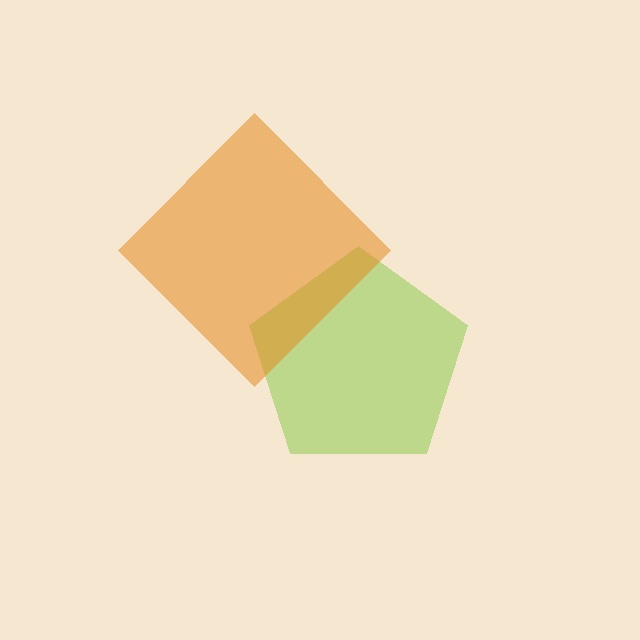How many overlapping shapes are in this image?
There are 2 overlapping shapes in the image.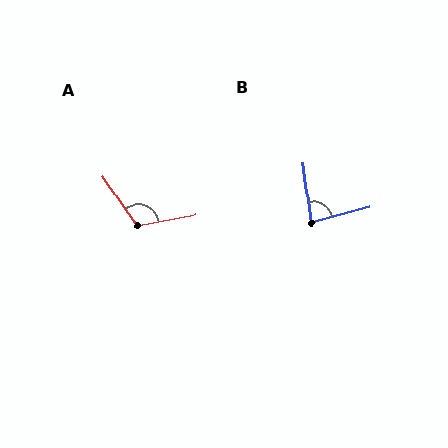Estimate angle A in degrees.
Approximately 113 degrees.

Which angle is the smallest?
B, at approximately 82 degrees.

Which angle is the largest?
A, at approximately 113 degrees.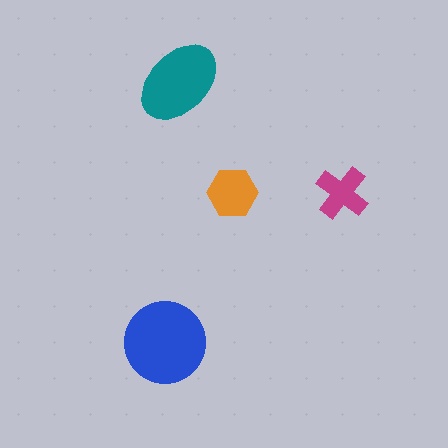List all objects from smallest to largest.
The magenta cross, the orange hexagon, the teal ellipse, the blue circle.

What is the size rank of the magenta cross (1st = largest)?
4th.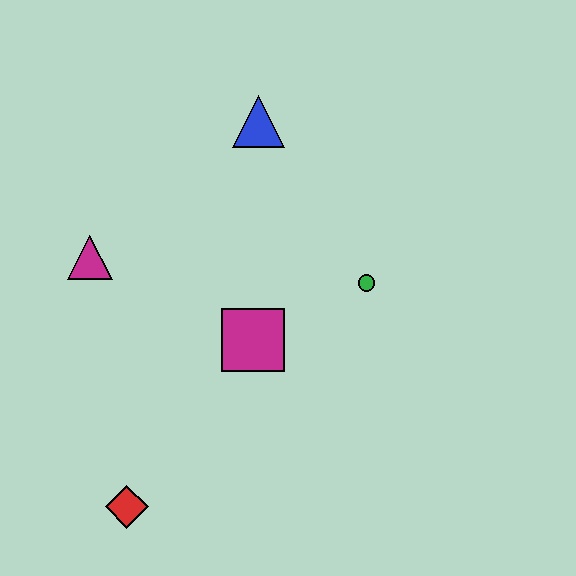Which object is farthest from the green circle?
The red diamond is farthest from the green circle.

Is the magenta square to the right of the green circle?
No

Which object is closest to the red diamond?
The magenta square is closest to the red diamond.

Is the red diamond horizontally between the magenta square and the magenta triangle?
Yes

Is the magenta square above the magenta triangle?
No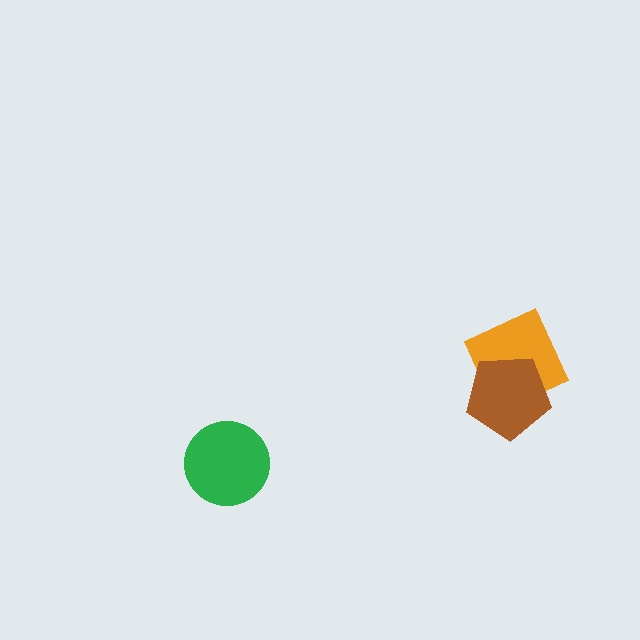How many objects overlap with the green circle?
0 objects overlap with the green circle.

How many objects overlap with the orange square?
1 object overlaps with the orange square.